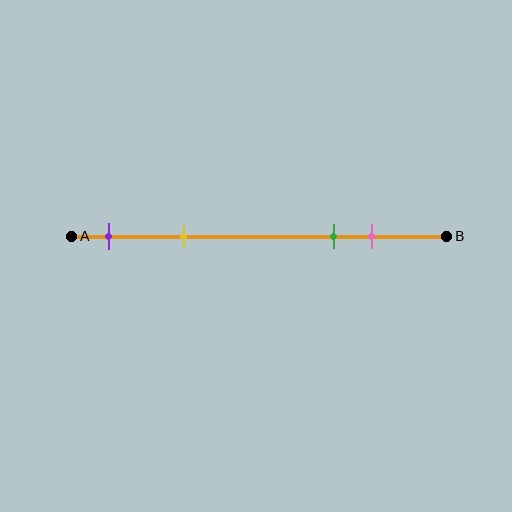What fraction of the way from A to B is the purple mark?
The purple mark is approximately 10% (0.1) of the way from A to B.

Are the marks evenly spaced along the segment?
No, the marks are not evenly spaced.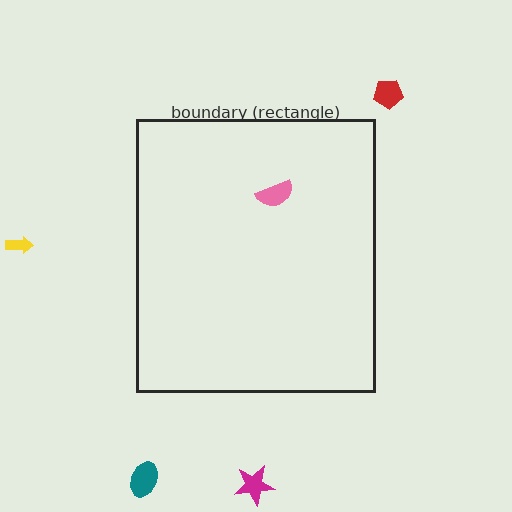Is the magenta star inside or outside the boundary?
Outside.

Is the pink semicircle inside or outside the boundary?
Inside.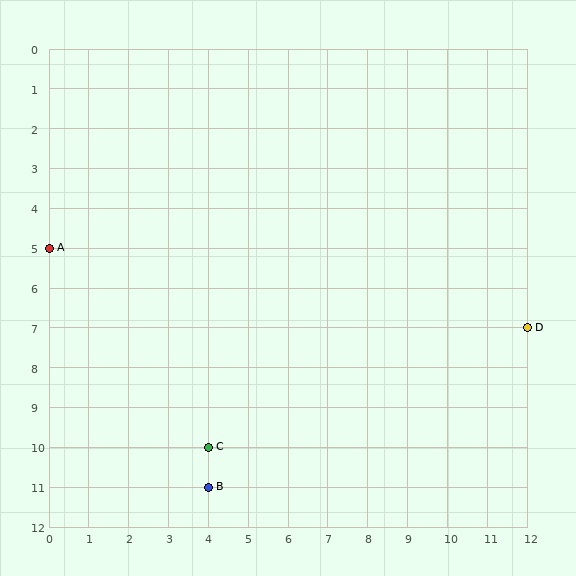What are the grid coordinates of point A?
Point A is at grid coordinates (0, 5).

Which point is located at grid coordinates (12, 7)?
Point D is at (12, 7).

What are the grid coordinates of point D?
Point D is at grid coordinates (12, 7).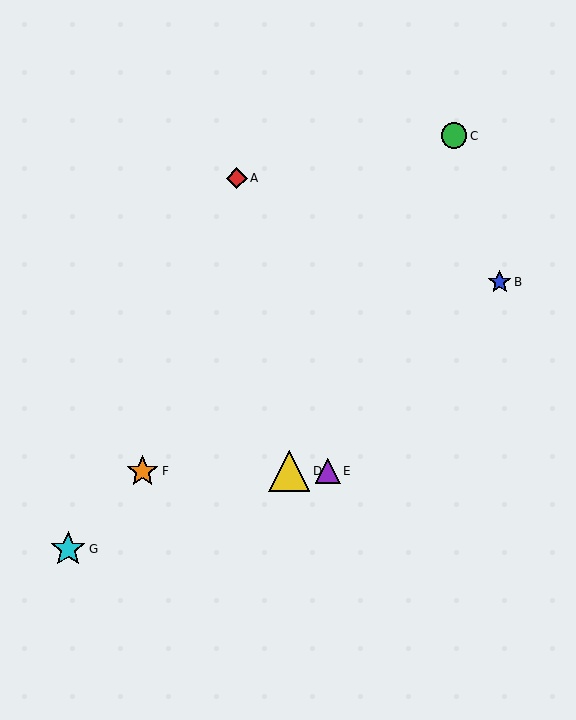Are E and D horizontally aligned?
Yes, both are at y≈471.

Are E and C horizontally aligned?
No, E is at y≈471 and C is at y≈136.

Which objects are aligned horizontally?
Objects D, E, F are aligned horizontally.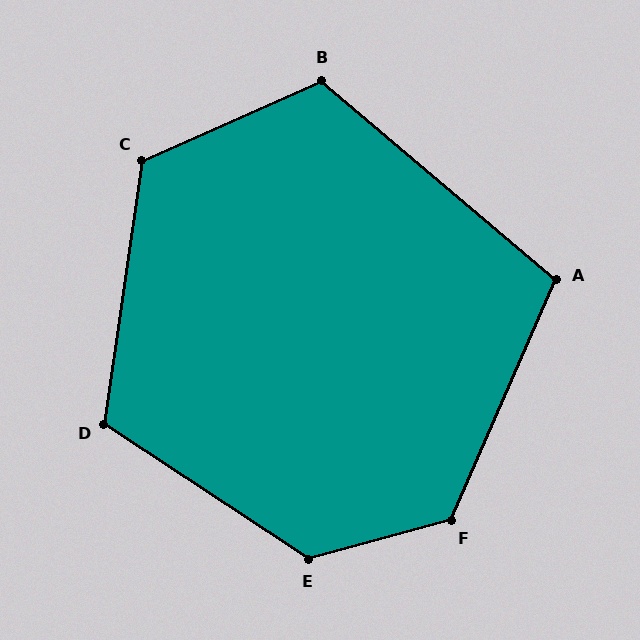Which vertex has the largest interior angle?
E, at approximately 131 degrees.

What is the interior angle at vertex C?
Approximately 122 degrees (obtuse).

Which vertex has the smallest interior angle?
A, at approximately 107 degrees.